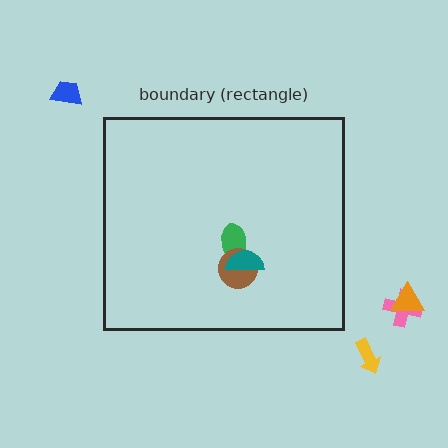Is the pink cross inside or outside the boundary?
Outside.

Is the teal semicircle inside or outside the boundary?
Inside.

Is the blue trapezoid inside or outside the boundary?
Outside.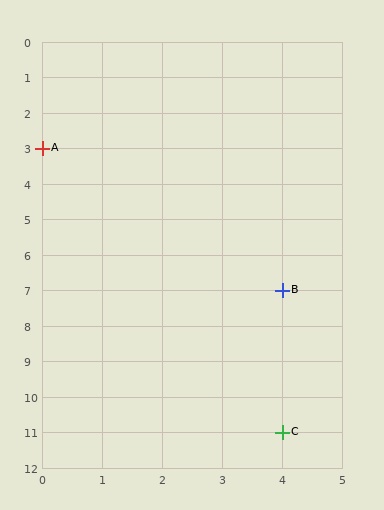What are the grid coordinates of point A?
Point A is at grid coordinates (0, 3).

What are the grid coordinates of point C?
Point C is at grid coordinates (4, 11).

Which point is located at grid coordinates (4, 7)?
Point B is at (4, 7).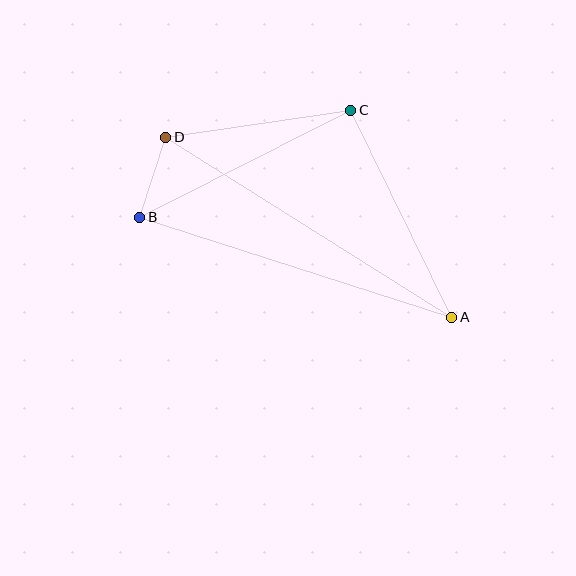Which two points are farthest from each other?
Points A and D are farthest from each other.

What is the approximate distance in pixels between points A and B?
The distance between A and B is approximately 328 pixels.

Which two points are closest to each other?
Points B and D are closest to each other.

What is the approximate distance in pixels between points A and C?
The distance between A and C is approximately 230 pixels.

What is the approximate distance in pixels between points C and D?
The distance between C and D is approximately 187 pixels.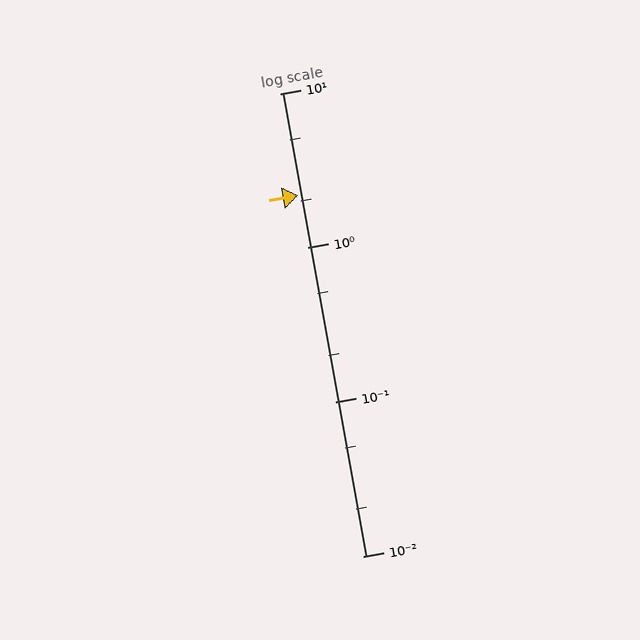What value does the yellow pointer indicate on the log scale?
The pointer indicates approximately 2.2.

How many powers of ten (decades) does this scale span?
The scale spans 3 decades, from 0.01 to 10.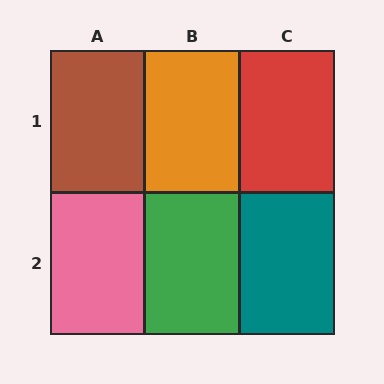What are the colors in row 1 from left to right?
Brown, orange, red.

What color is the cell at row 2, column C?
Teal.